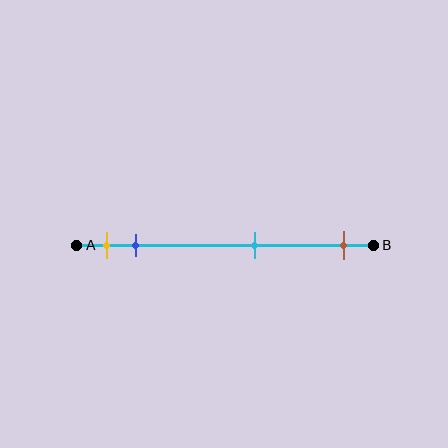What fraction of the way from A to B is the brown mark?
The brown mark is approximately 90% (0.9) of the way from A to B.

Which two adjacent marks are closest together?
The yellow and blue marks are the closest adjacent pair.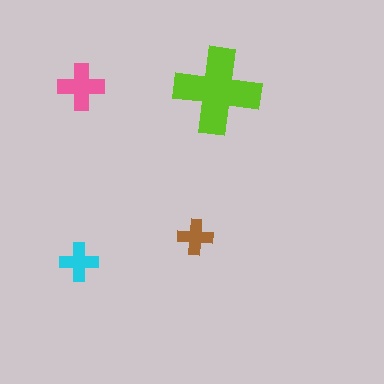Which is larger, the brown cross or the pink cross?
The pink one.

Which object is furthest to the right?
The lime cross is rightmost.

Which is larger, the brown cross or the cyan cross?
The cyan one.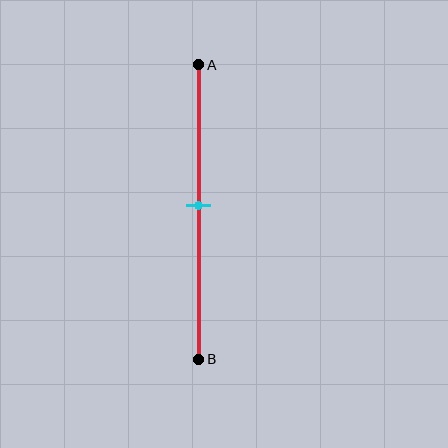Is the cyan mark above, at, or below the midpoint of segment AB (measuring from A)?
The cyan mark is approximately at the midpoint of segment AB.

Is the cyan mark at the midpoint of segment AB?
Yes, the mark is approximately at the midpoint.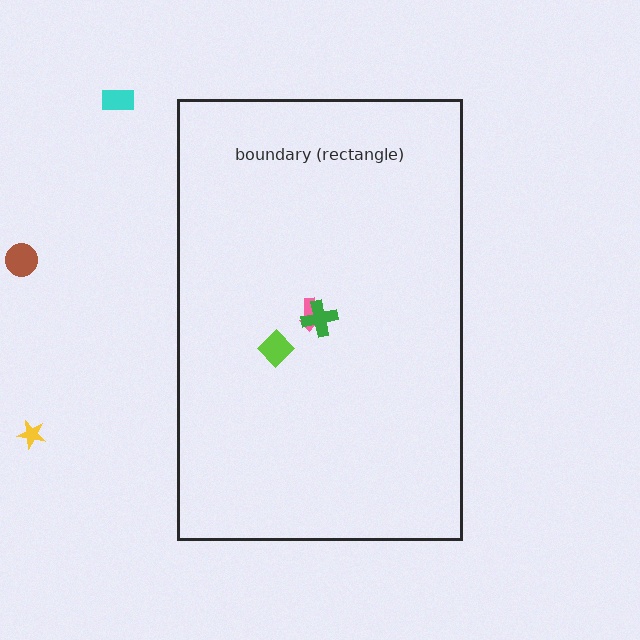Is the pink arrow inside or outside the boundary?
Inside.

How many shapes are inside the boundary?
3 inside, 3 outside.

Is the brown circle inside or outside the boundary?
Outside.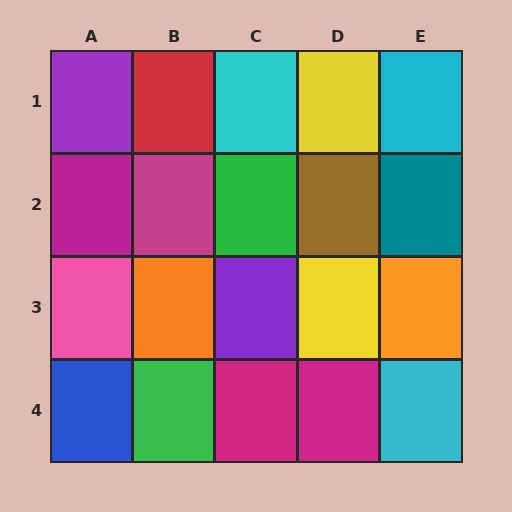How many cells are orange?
2 cells are orange.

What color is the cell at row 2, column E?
Teal.